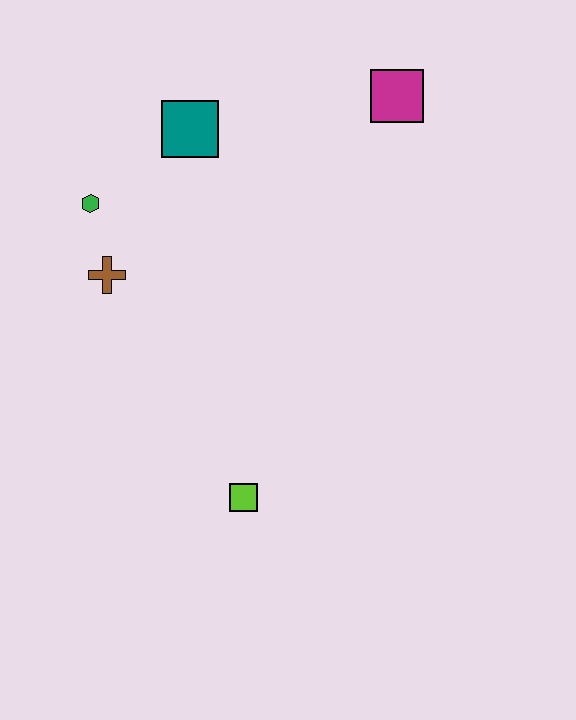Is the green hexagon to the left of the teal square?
Yes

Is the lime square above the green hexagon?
No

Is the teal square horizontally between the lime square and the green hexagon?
Yes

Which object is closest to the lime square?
The brown cross is closest to the lime square.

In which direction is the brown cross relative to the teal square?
The brown cross is below the teal square.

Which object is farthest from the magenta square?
The lime square is farthest from the magenta square.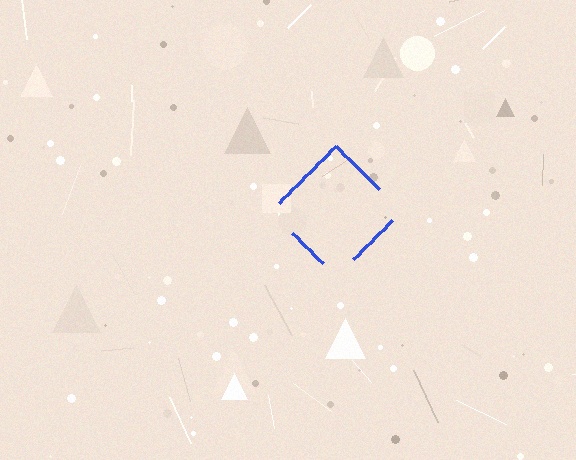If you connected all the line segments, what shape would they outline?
They would outline a diamond.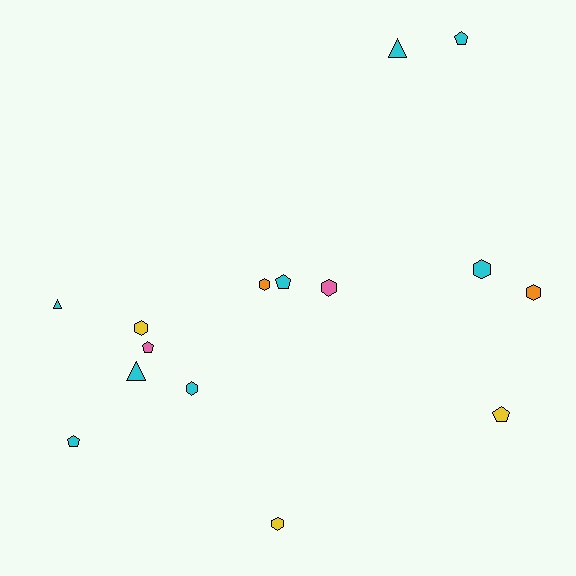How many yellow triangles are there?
There are no yellow triangles.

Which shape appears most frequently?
Hexagon, with 7 objects.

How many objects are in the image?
There are 15 objects.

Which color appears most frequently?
Cyan, with 8 objects.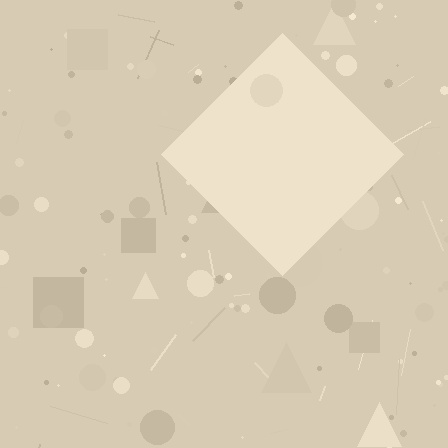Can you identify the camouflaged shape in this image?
The camouflaged shape is a diamond.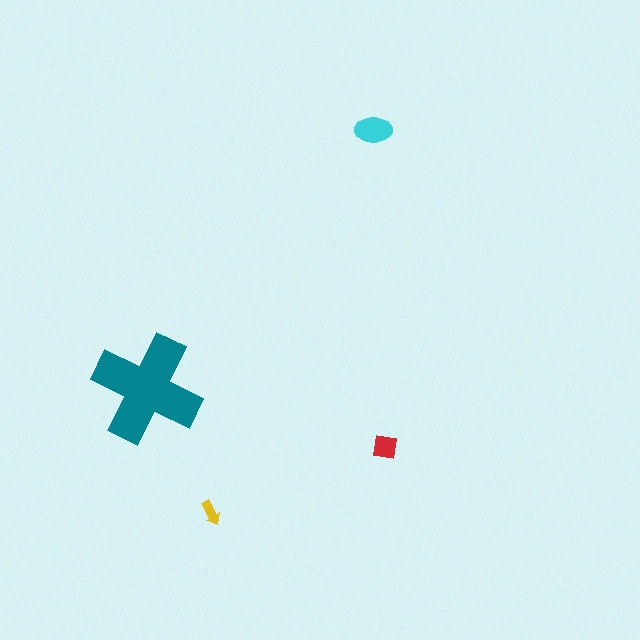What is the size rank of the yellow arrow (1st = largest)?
4th.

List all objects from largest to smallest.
The teal cross, the cyan ellipse, the red square, the yellow arrow.